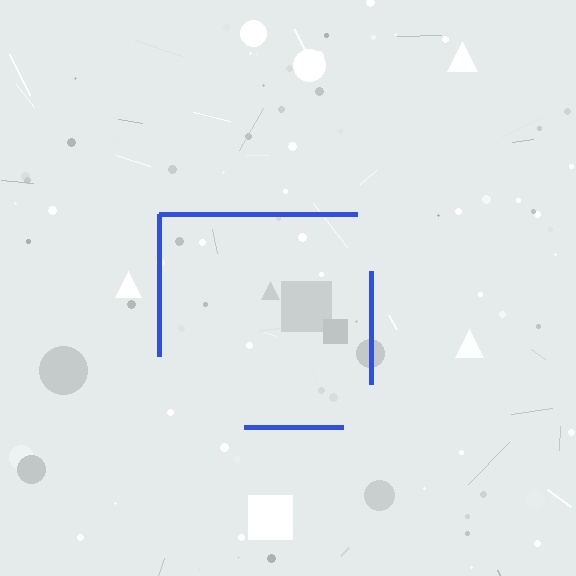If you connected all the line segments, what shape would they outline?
They would outline a square.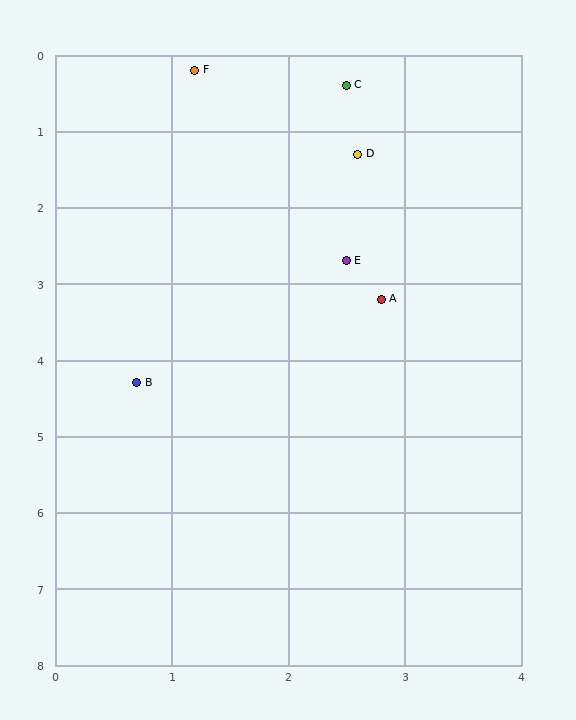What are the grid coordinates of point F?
Point F is at approximately (1.2, 0.2).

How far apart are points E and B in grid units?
Points E and B are about 2.4 grid units apart.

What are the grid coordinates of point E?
Point E is at approximately (2.5, 2.7).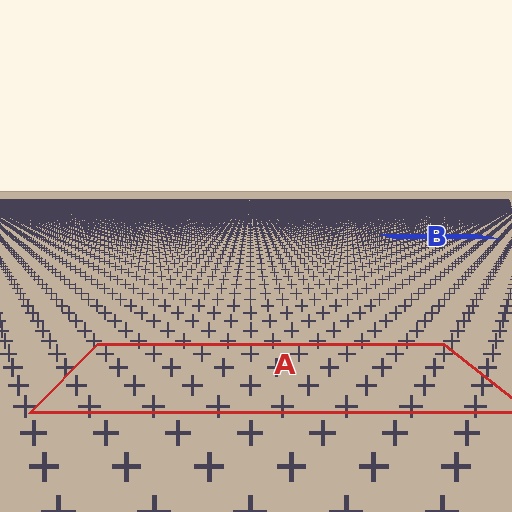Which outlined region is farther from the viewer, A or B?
Region B is farther from the viewer — the texture elements inside it appear smaller and more densely packed.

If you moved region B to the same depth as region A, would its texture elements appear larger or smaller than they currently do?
They would appear larger. At a closer depth, the same texture elements are projected at a bigger on-screen size.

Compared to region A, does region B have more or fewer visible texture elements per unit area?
Region B has more texture elements per unit area — they are packed more densely because it is farther away.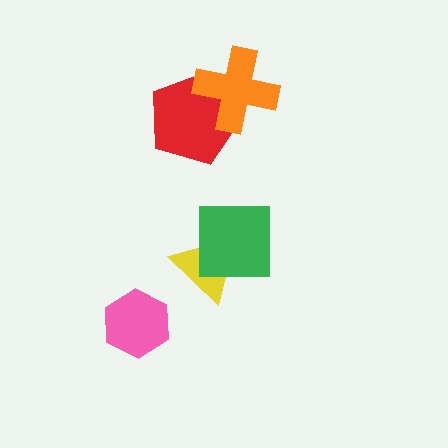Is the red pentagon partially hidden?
Yes, it is partially covered by another shape.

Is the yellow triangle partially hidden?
Yes, it is partially covered by another shape.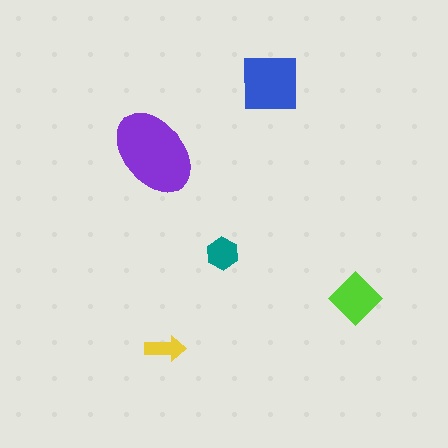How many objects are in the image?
There are 5 objects in the image.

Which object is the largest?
The purple ellipse.